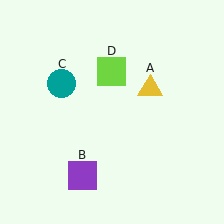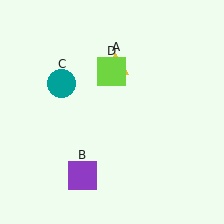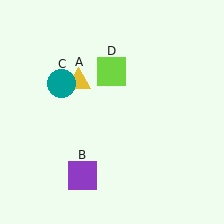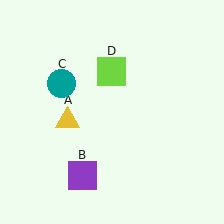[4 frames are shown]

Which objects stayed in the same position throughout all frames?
Purple square (object B) and teal circle (object C) and lime square (object D) remained stationary.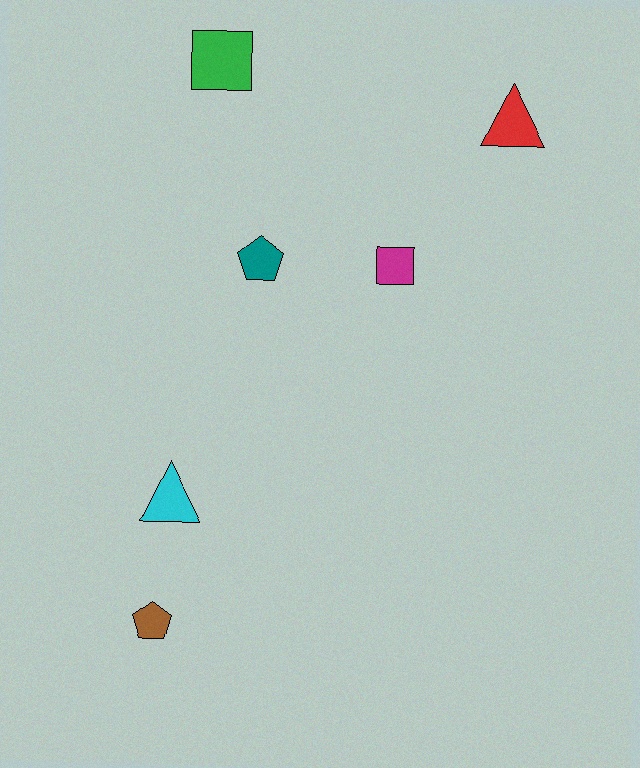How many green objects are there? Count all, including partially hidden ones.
There is 1 green object.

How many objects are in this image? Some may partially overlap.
There are 6 objects.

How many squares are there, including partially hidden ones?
There are 2 squares.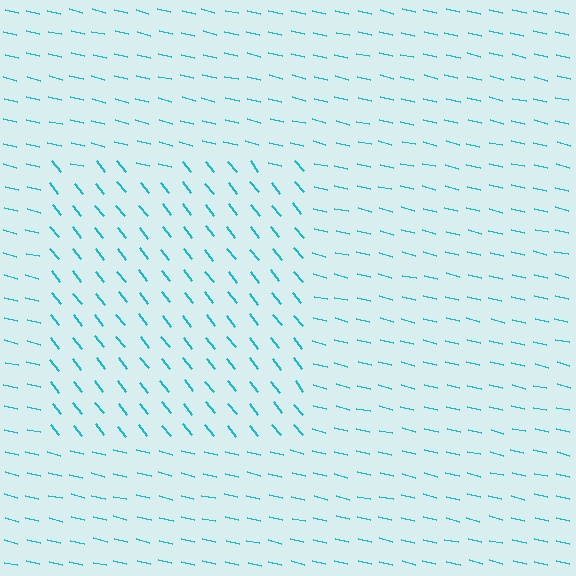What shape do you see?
I see a rectangle.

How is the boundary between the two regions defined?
The boundary is defined purely by a change in line orientation (approximately 38 degrees difference). All lines are the same color and thickness.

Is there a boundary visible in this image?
Yes, there is a texture boundary formed by a change in line orientation.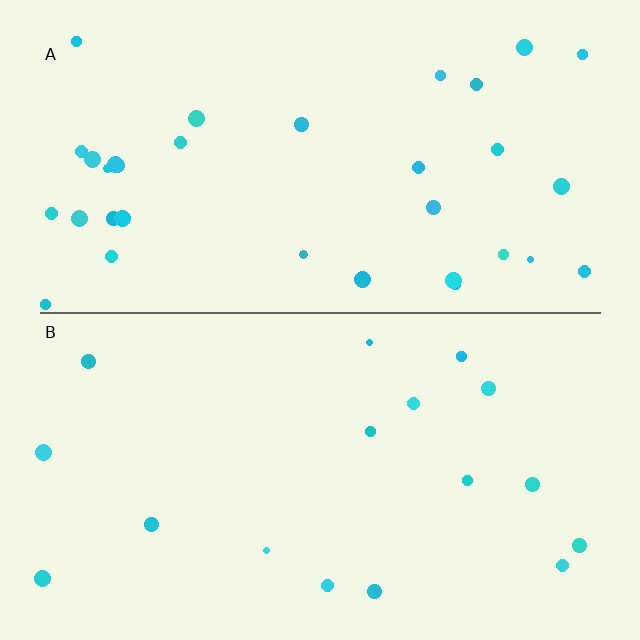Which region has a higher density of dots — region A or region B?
A (the top).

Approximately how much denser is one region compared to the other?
Approximately 2.0× — region A over region B.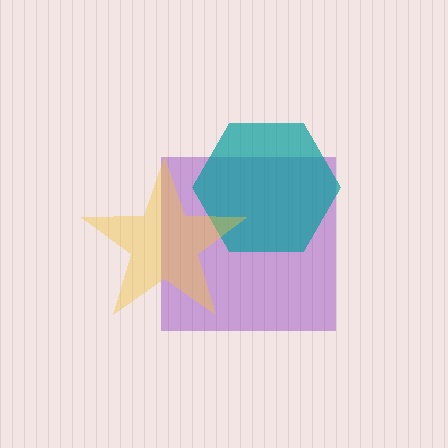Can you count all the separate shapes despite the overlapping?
Yes, there are 3 separate shapes.